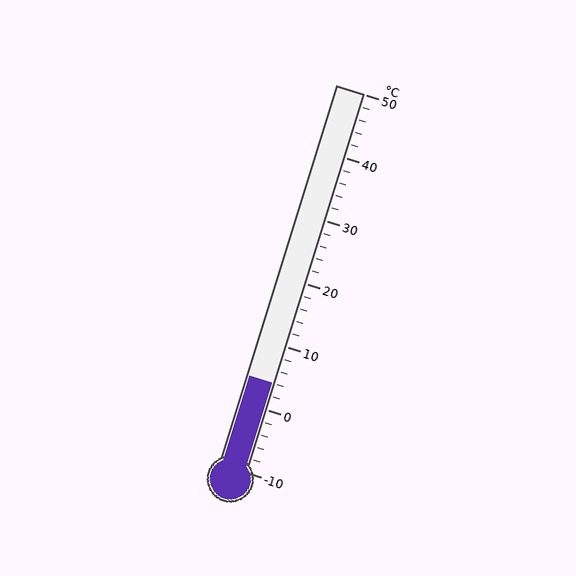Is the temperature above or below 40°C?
The temperature is below 40°C.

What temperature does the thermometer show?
The thermometer shows approximately 4°C.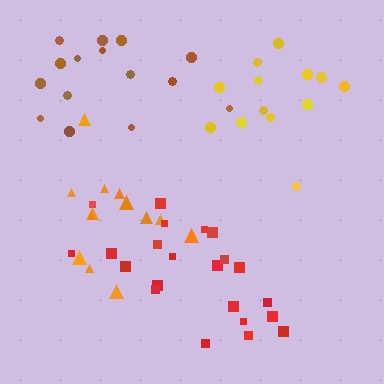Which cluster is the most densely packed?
Yellow.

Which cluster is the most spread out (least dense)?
Brown.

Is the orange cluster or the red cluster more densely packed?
Orange.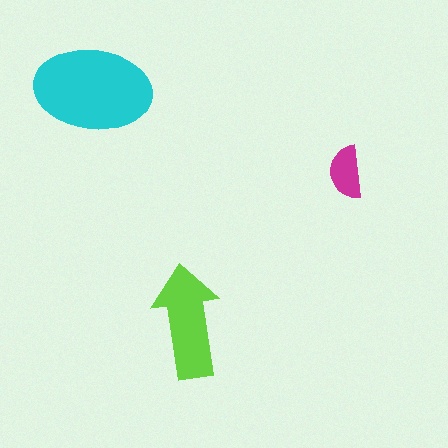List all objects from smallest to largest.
The magenta semicircle, the lime arrow, the cyan ellipse.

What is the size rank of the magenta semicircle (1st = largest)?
3rd.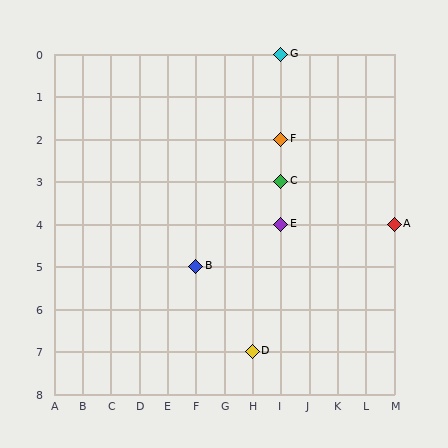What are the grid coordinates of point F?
Point F is at grid coordinates (I, 2).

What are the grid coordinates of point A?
Point A is at grid coordinates (M, 4).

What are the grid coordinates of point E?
Point E is at grid coordinates (I, 4).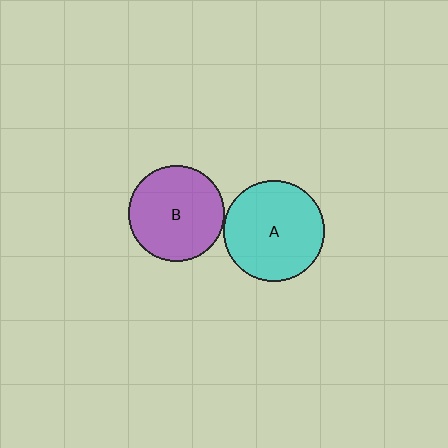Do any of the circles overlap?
No, none of the circles overlap.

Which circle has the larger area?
Circle A (cyan).